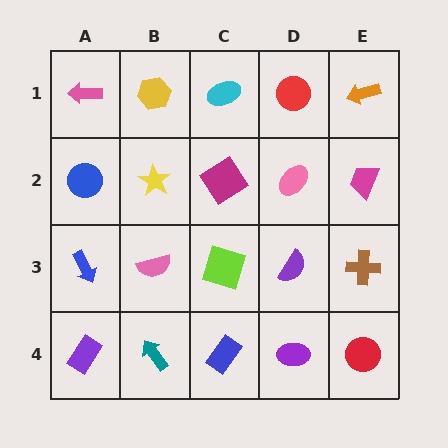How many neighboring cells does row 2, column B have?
4.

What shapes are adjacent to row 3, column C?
A magenta diamond (row 2, column C), a blue rectangle (row 4, column C), a pink semicircle (row 3, column B), a purple semicircle (row 3, column D).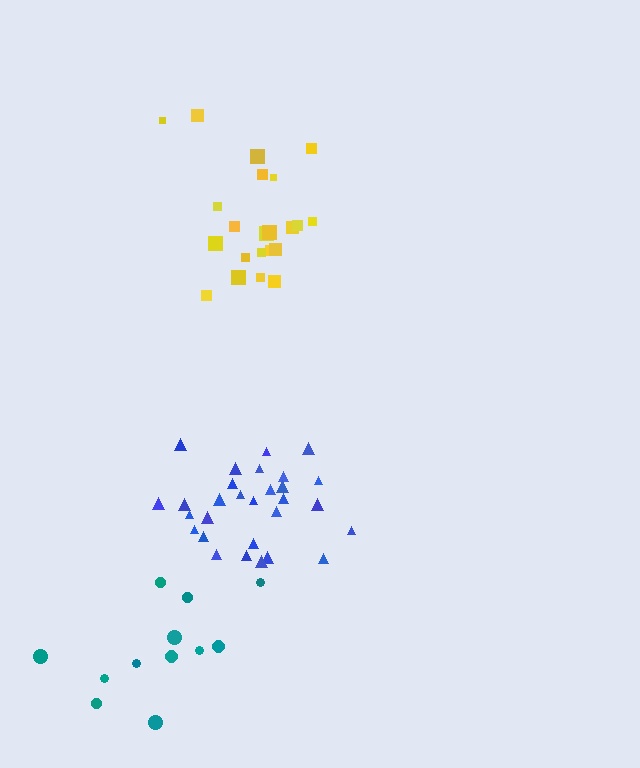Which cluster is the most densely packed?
Blue.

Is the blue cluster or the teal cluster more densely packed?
Blue.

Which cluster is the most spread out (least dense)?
Teal.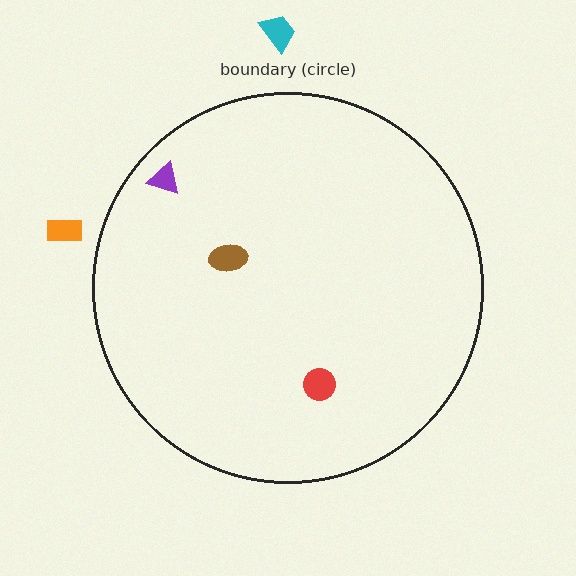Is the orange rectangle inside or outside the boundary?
Outside.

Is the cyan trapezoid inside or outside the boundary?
Outside.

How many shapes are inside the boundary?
3 inside, 2 outside.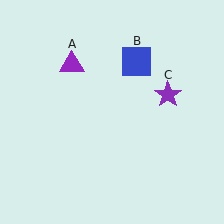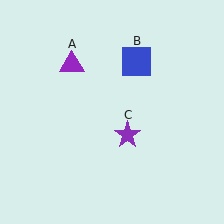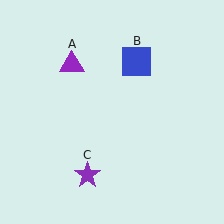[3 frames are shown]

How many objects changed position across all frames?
1 object changed position: purple star (object C).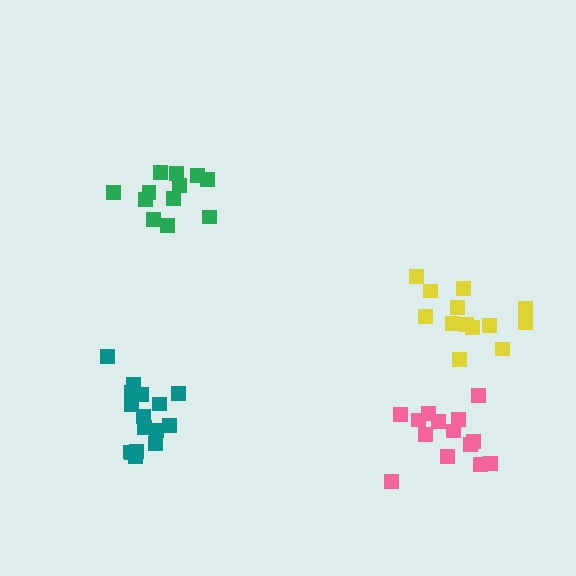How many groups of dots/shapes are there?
There are 4 groups.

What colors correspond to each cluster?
The clusters are colored: pink, teal, green, yellow.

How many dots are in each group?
Group 1: 14 dots, Group 2: 16 dots, Group 3: 12 dots, Group 4: 13 dots (55 total).